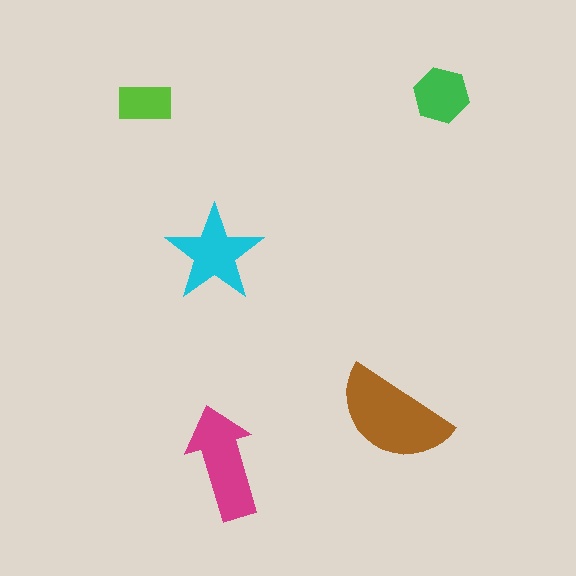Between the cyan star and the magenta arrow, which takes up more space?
The magenta arrow.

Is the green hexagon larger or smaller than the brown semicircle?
Smaller.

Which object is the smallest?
The lime rectangle.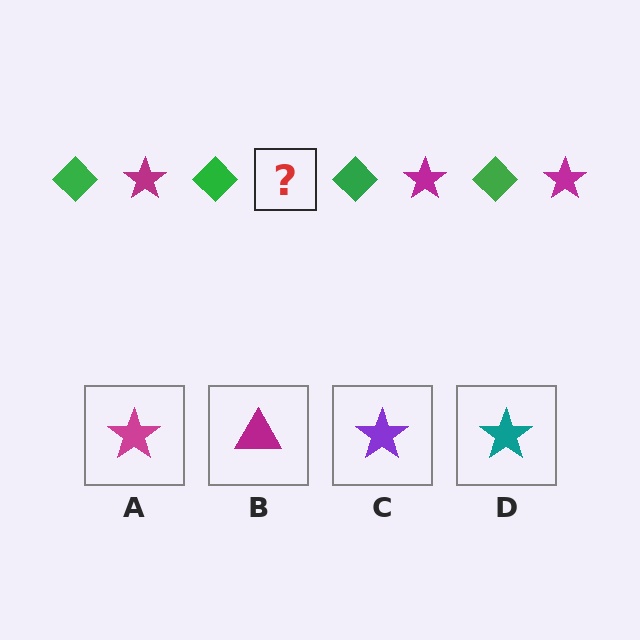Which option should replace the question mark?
Option A.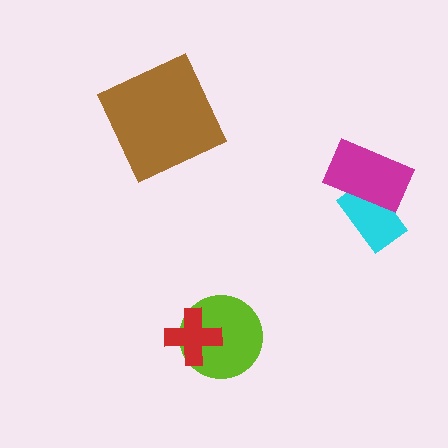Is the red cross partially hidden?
No, no other shape covers it.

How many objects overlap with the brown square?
0 objects overlap with the brown square.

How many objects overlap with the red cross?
1 object overlaps with the red cross.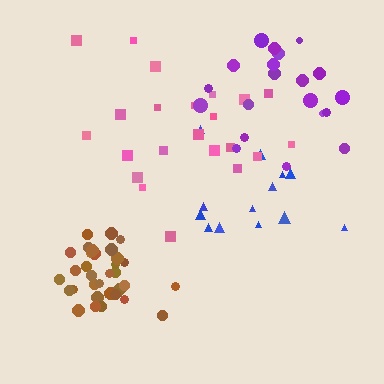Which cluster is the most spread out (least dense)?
Pink.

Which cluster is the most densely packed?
Brown.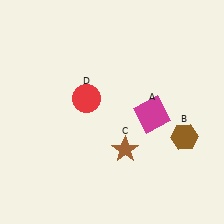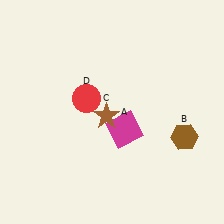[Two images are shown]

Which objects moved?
The objects that moved are: the magenta square (A), the brown star (C).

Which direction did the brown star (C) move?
The brown star (C) moved up.